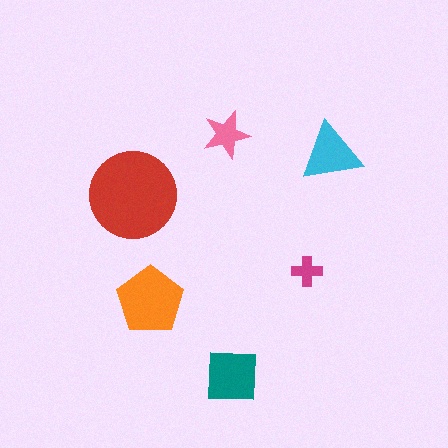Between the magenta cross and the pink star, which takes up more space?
The pink star.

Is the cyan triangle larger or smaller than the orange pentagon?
Smaller.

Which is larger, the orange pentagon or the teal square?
The orange pentagon.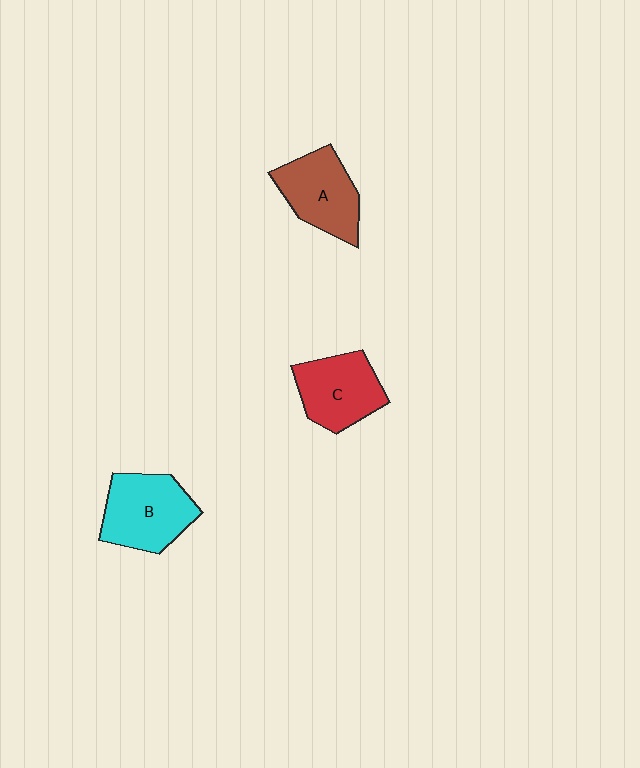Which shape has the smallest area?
Shape C (red).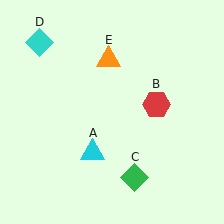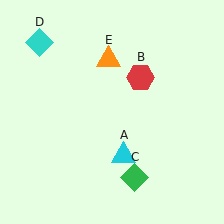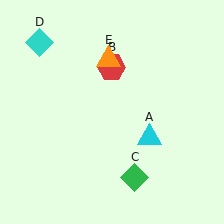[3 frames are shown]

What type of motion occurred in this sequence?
The cyan triangle (object A), red hexagon (object B) rotated counterclockwise around the center of the scene.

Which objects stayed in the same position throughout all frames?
Green diamond (object C) and cyan diamond (object D) and orange triangle (object E) remained stationary.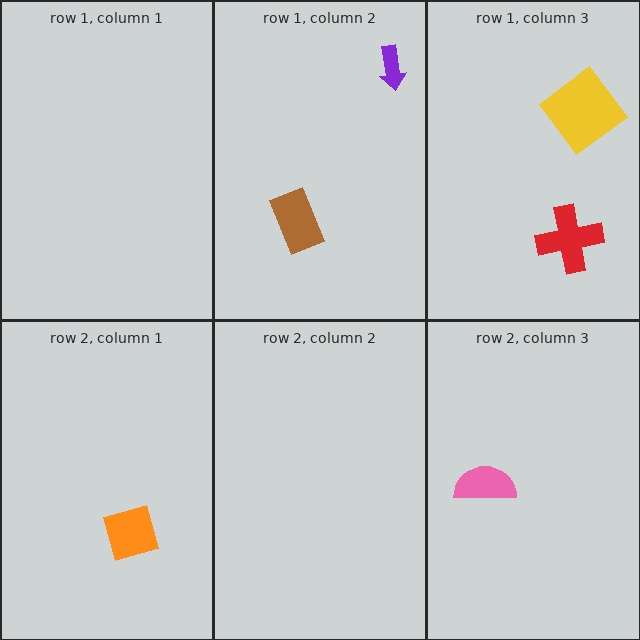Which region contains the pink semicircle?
The row 2, column 3 region.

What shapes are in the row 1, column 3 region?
The yellow diamond, the red cross.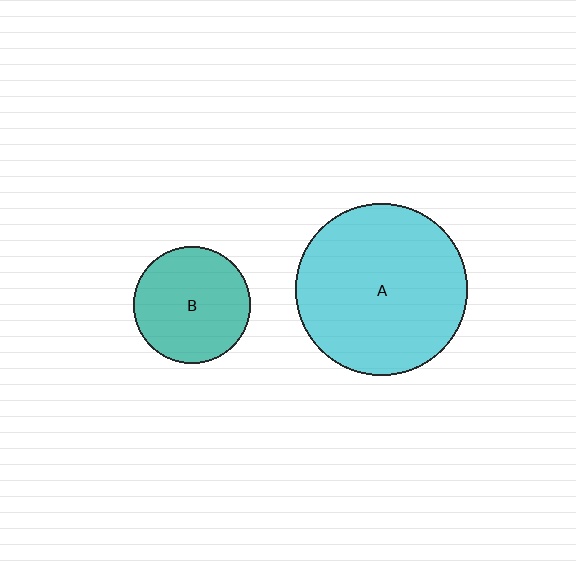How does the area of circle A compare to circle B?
Approximately 2.1 times.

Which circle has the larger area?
Circle A (cyan).